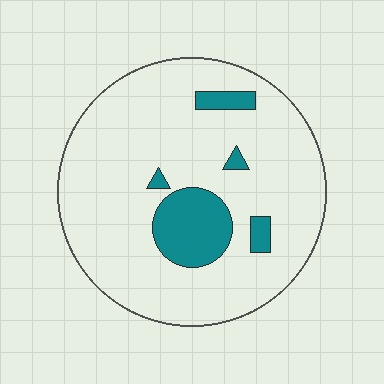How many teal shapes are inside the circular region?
5.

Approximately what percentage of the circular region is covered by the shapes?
Approximately 15%.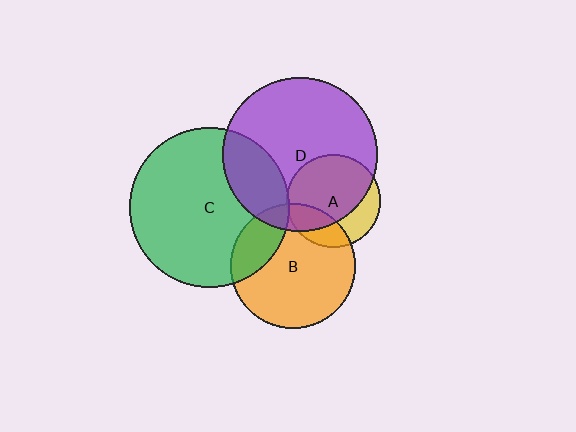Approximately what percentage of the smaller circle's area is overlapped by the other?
Approximately 15%.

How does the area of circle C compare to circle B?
Approximately 1.7 times.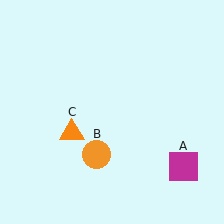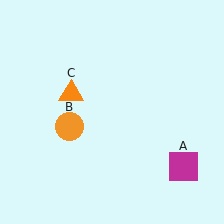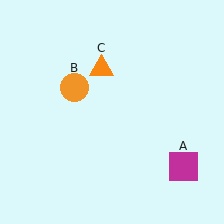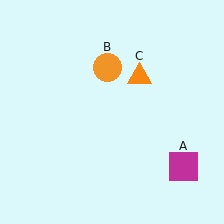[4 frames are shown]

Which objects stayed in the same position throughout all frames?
Magenta square (object A) remained stationary.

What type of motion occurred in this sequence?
The orange circle (object B), orange triangle (object C) rotated clockwise around the center of the scene.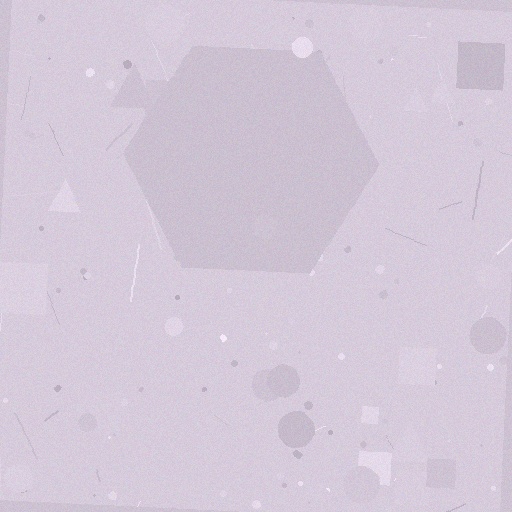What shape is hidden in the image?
A hexagon is hidden in the image.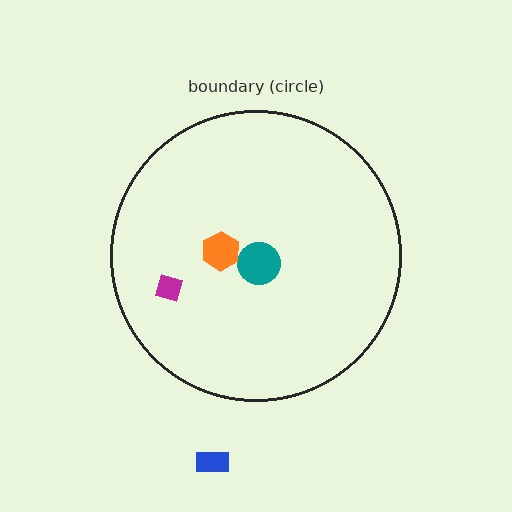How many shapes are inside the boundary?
3 inside, 1 outside.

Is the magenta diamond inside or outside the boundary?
Inside.